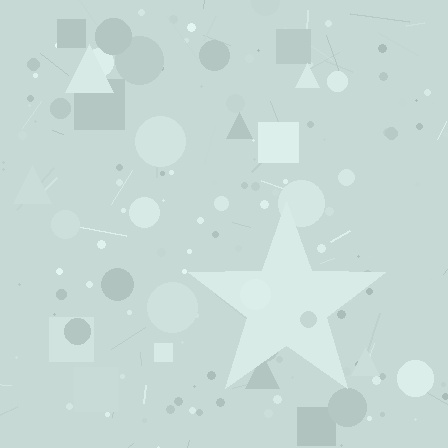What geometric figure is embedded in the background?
A star is embedded in the background.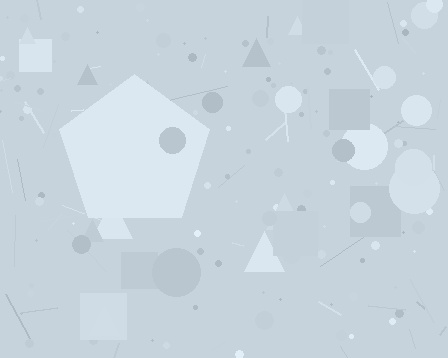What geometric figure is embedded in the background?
A pentagon is embedded in the background.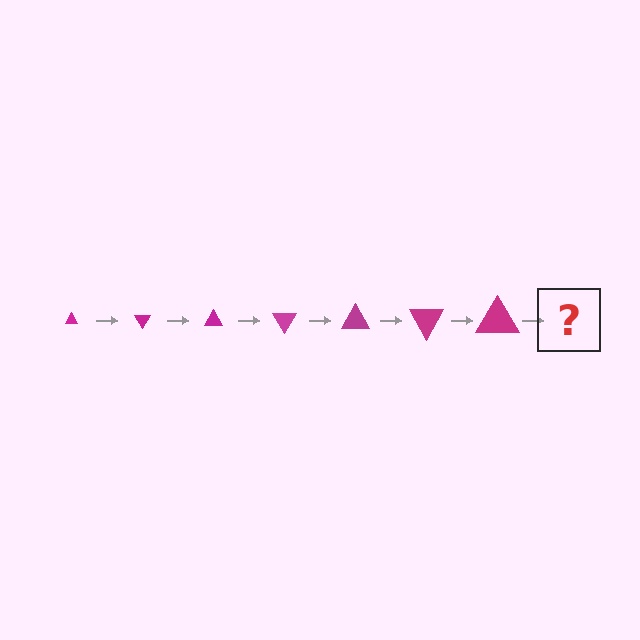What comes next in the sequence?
The next element should be a triangle, larger than the previous one and rotated 420 degrees from the start.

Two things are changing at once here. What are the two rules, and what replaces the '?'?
The two rules are that the triangle grows larger each step and it rotates 60 degrees each step. The '?' should be a triangle, larger than the previous one and rotated 420 degrees from the start.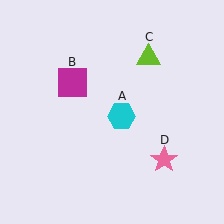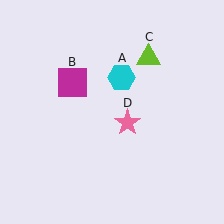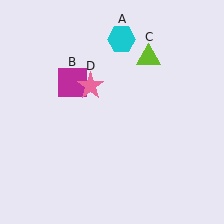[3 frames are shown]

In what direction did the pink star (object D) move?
The pink star (object D) moved up and to the left.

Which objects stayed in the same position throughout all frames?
Magenta square (object B) and lime triangle (object C) remained stationary.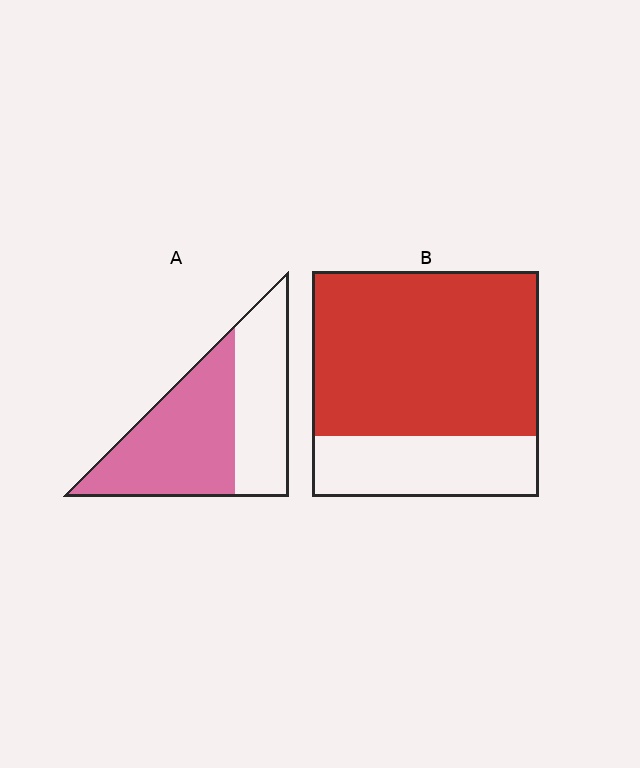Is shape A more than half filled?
Yes.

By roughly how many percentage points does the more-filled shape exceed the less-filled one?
By roughly 15 percentage points (B over A).